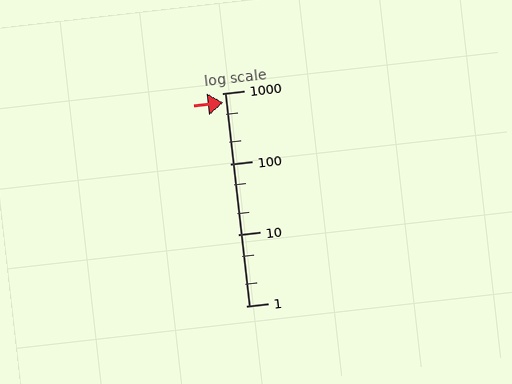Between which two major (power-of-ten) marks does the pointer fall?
The pointer is between 100 and 1000.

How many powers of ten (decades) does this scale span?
The scale spans 3 decades, from 1 to 1000.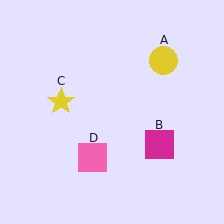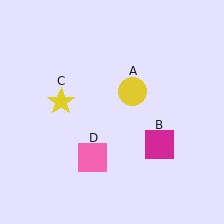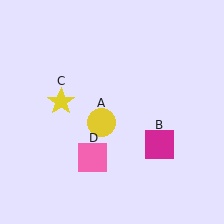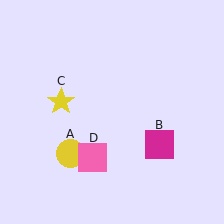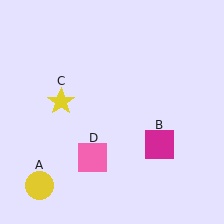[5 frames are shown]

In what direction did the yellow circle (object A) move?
The yellow circle (object A) moved down and to the left.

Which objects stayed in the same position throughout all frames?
Magenta square (object B) and yellow star (object C) and pink square (object D) remained stationary.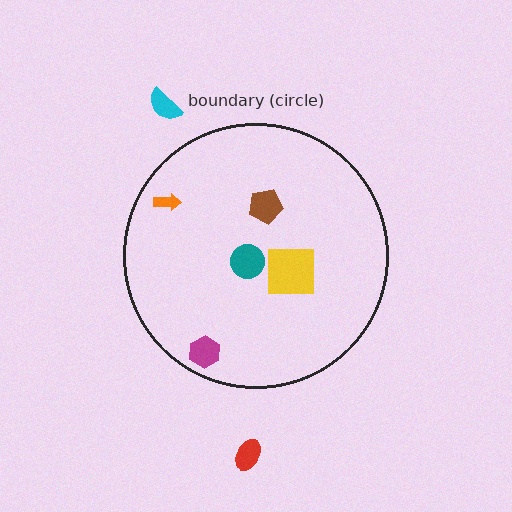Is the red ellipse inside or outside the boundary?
Outside.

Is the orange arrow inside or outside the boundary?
Inside.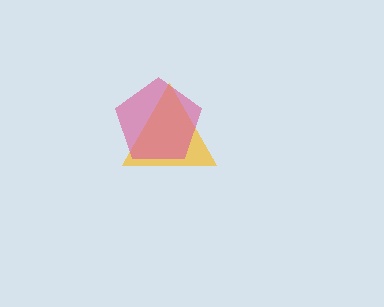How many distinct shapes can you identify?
There are 2 distinct shapes: a yellow triangle, a pink pentagon.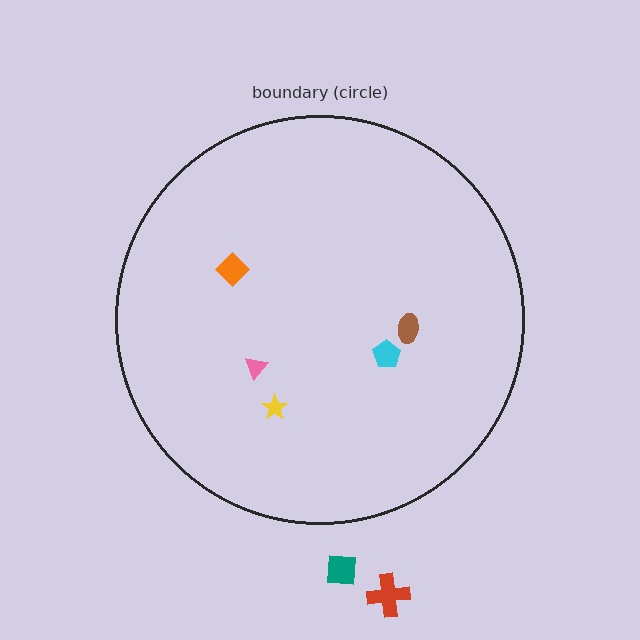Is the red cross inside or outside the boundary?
Outside.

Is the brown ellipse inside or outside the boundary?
Inside.